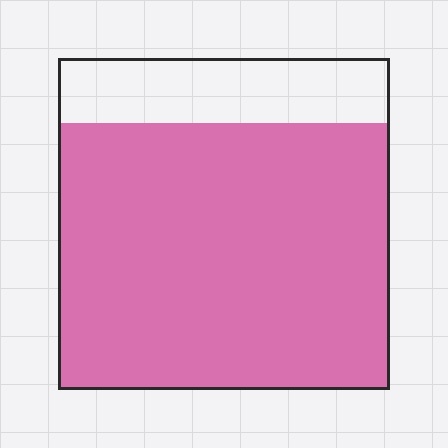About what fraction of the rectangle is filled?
About four fifths (4/5).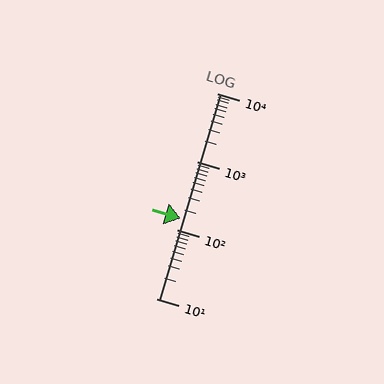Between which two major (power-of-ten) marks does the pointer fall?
The pointer is between 100 and 1000.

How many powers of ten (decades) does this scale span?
The scale spans 3 decades, from 10 to 10000.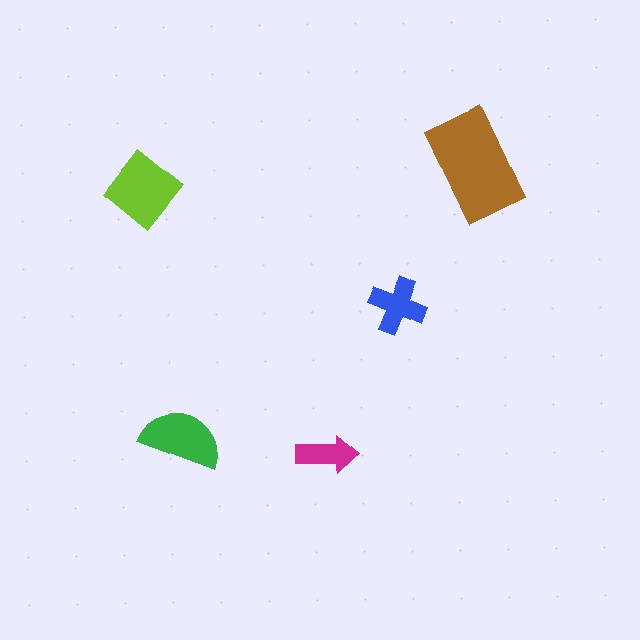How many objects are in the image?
There are 5 objects in the image.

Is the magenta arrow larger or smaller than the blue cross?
Smaller.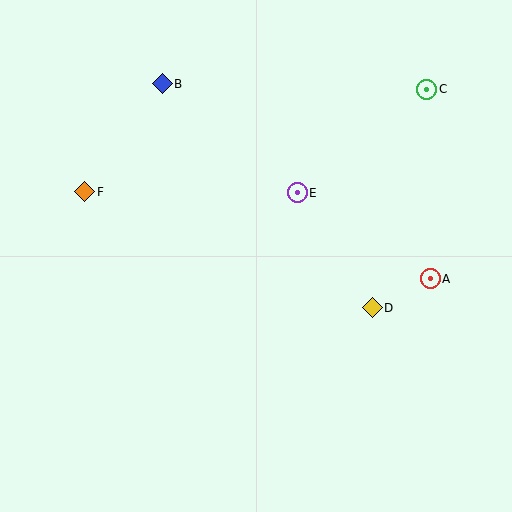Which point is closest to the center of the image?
Point E at (297, 193) is closest to the center.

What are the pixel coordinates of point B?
Point B is at (162, 84).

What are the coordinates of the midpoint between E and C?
The midpoint between E and C is at (362, 141).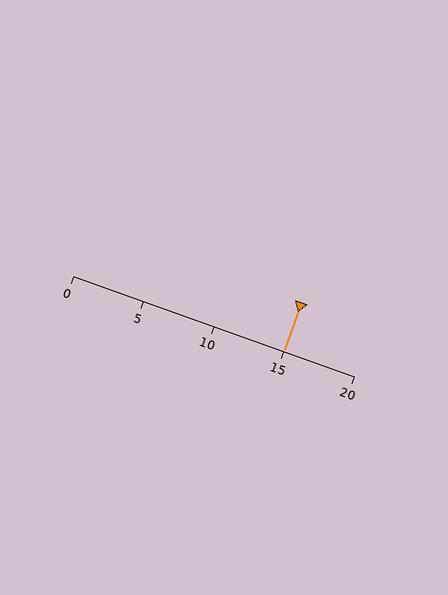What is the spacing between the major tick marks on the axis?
The major ticks are spaced 5 apart.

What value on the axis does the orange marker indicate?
The marker indicates approximately 15.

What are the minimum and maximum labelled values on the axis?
The axis runs from 0 to 20.